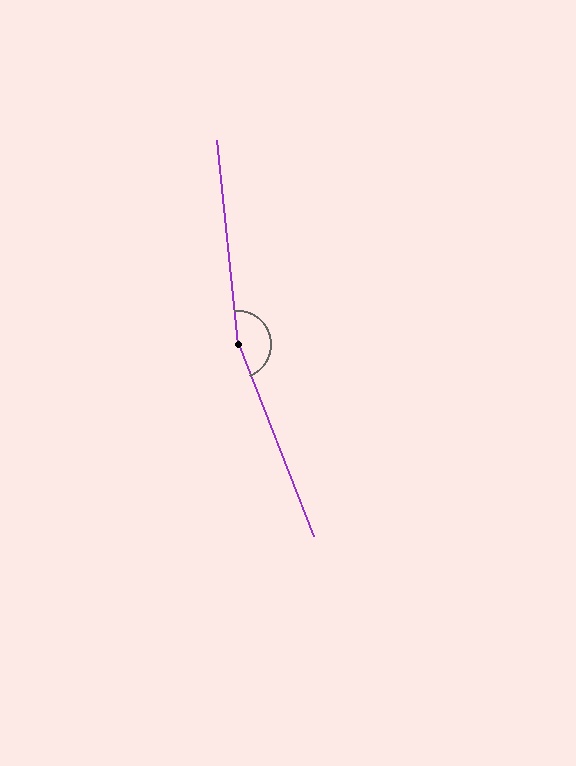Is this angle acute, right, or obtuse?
It is obtuse.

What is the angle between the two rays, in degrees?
Approximately 164 degrees.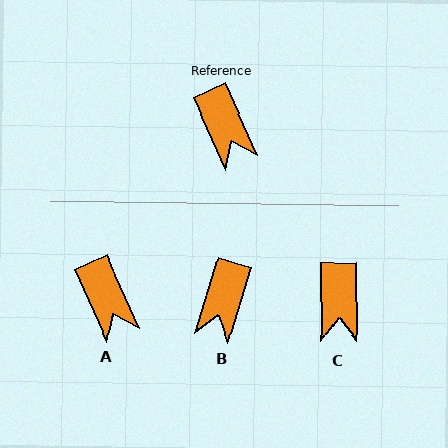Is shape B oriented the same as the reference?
No, it is off by about 42 degrees.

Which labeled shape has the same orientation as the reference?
A.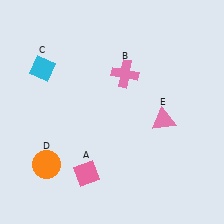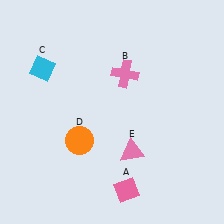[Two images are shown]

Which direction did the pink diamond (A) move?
The pink diamond (A) moved right.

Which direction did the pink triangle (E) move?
The pink triangle (E) moved left.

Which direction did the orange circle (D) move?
The orange circle (D) moved right.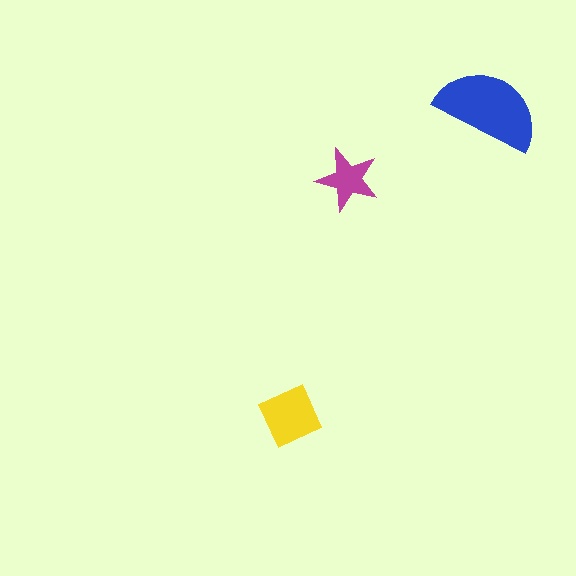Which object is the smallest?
The magenta star.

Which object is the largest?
The blue semicircle.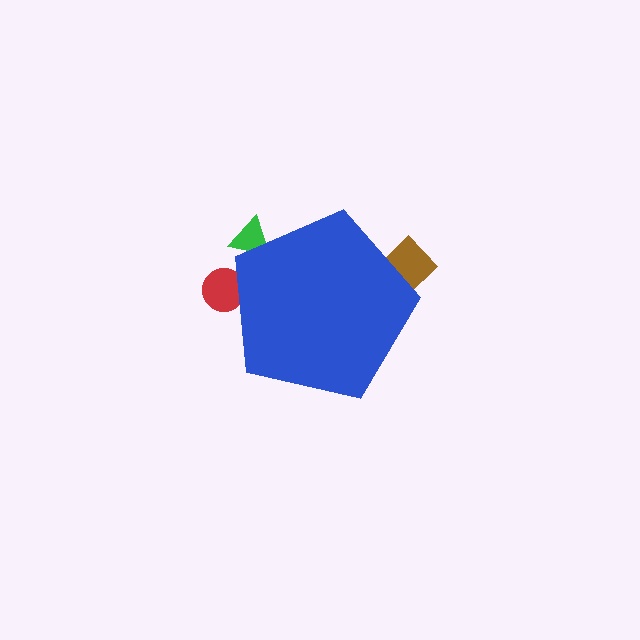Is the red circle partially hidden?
Yes, the red circle is partially hidden behind the blue pentagon.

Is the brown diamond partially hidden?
Yes, the brown diamond is partially hidden behind the blue pentagon.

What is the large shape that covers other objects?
A blue pentagon.